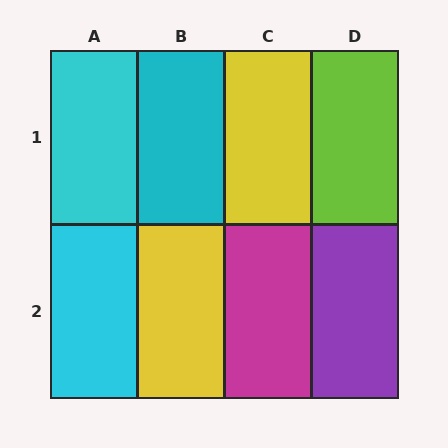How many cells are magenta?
1 cell is magenta.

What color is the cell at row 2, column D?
Purple.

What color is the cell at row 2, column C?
Magenta.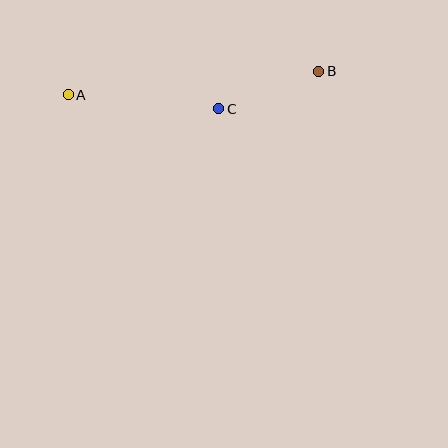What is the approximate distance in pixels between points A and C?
The distance between A and C is approximately 151 pixels.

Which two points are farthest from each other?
Points A and B are farthest from each other.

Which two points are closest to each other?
Points B and C are closest to each other.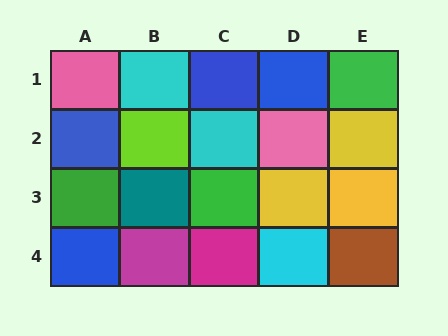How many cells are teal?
1 cell is teal.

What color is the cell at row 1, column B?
Cyan.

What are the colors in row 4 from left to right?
Blue, magenta, magenta, cyan, brown.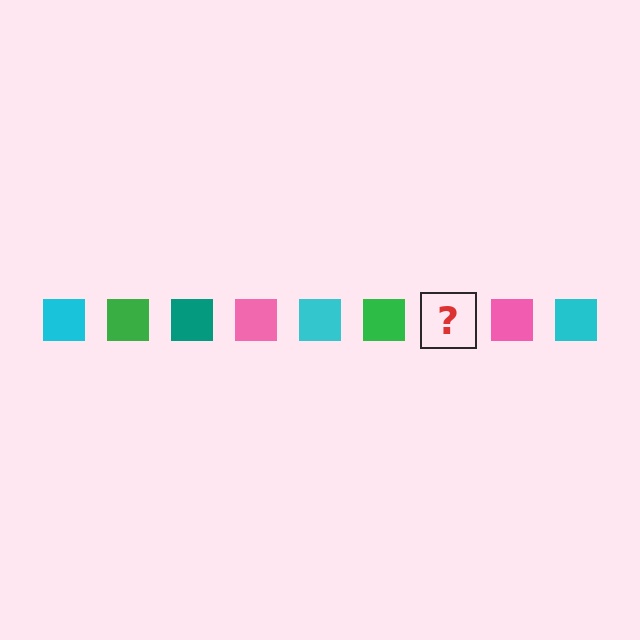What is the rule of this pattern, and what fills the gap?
The rule is that the pattern cycles through cyan, green, teal, pink squares. The gap should be filled with a teal square.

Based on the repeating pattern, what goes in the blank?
The blank should be a teal square.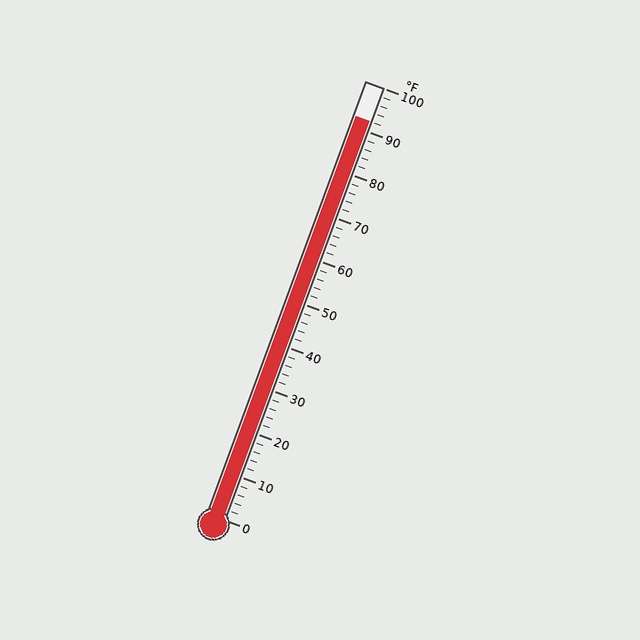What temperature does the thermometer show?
The thermometer shows approximately 92°F.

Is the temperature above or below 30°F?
The temperature is above 30°F.